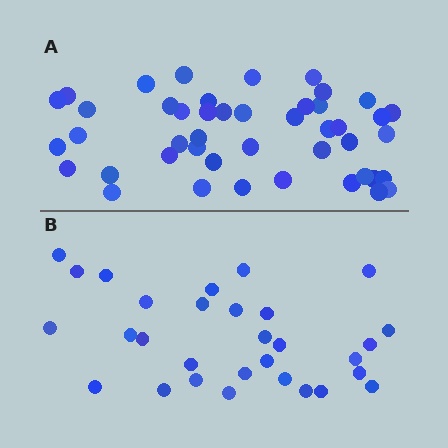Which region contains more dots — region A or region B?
Region A (the top region) has more dots.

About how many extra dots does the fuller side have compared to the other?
Region A has approximately 15 more dots than region B.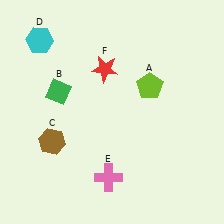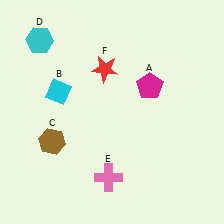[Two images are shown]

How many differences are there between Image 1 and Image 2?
There are 2 differences between the two images.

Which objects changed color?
A changed from lime to magenta. B changed from green to cyan.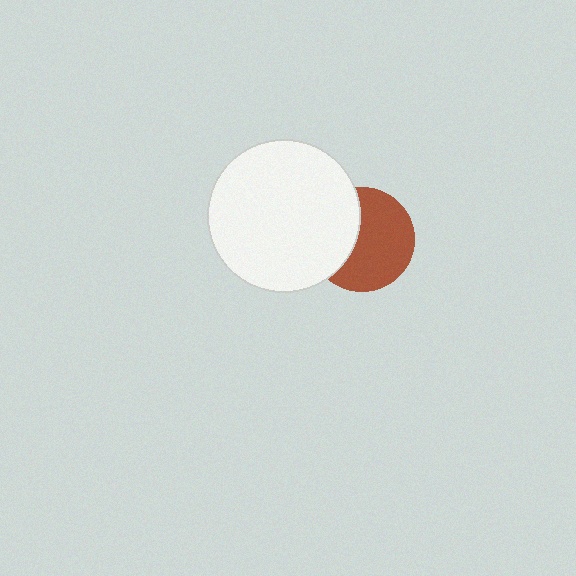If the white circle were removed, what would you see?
You would see the complete brown circle.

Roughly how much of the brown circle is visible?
About half of it is visible (roughly 62%).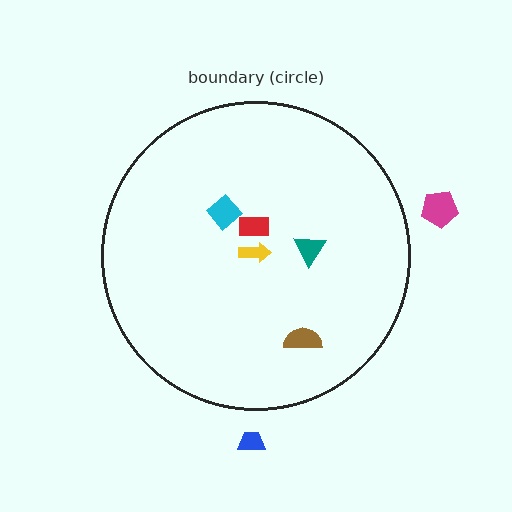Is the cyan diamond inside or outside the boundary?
Inside.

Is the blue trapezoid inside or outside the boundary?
Outside.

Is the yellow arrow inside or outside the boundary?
Inside.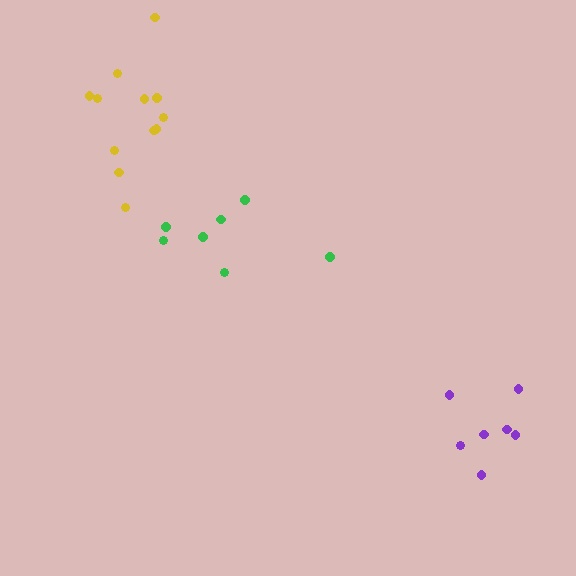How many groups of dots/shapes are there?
There are 3 groups.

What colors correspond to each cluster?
The clusters are colored: green, purple, yellow.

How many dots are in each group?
Group 1: 7 dots, Group 2: 7 dots, Group 3: 12 dots (26 total).